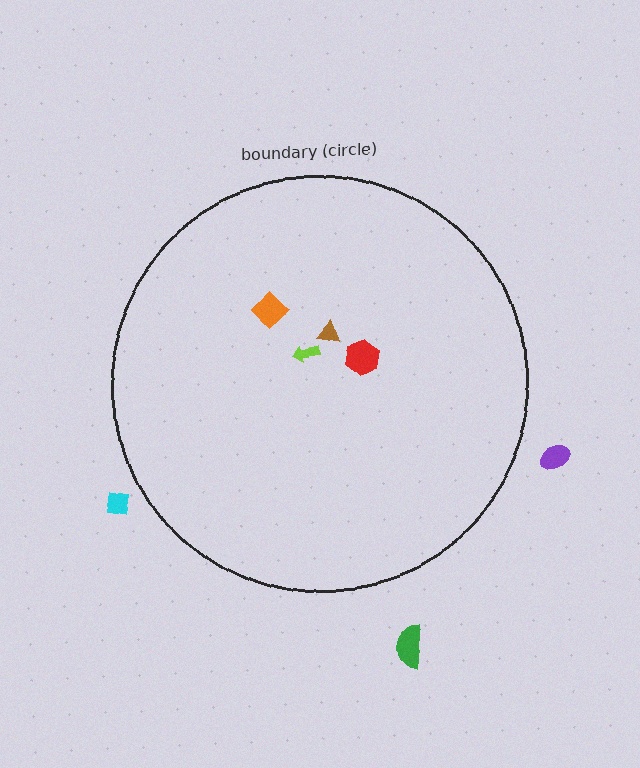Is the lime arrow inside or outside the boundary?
Inside.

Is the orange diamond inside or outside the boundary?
Inside.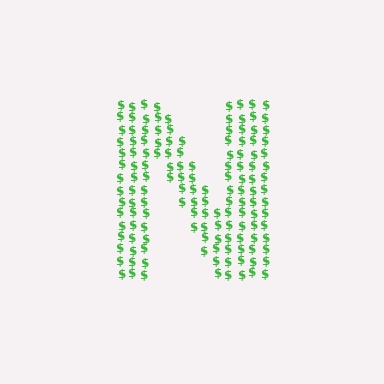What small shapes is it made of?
It is made of small dollar signs.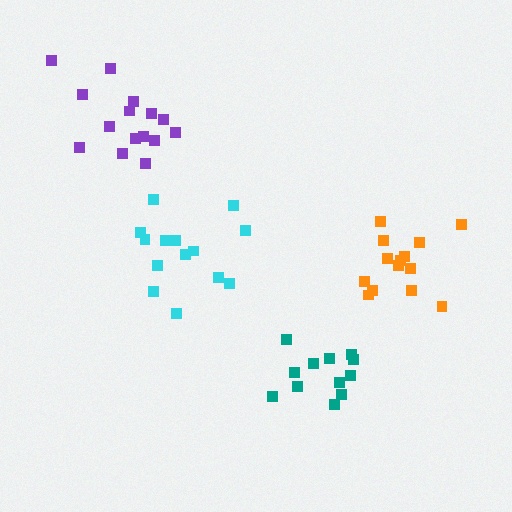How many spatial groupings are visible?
There are 4 spatial groupings.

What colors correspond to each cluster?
The clusters are colored: cyan, teal, purple, orange.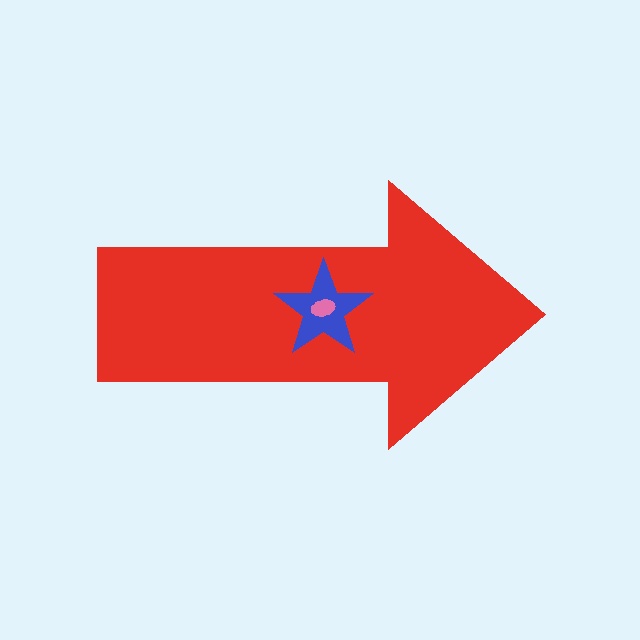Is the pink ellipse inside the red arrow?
Yes.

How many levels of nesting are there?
3.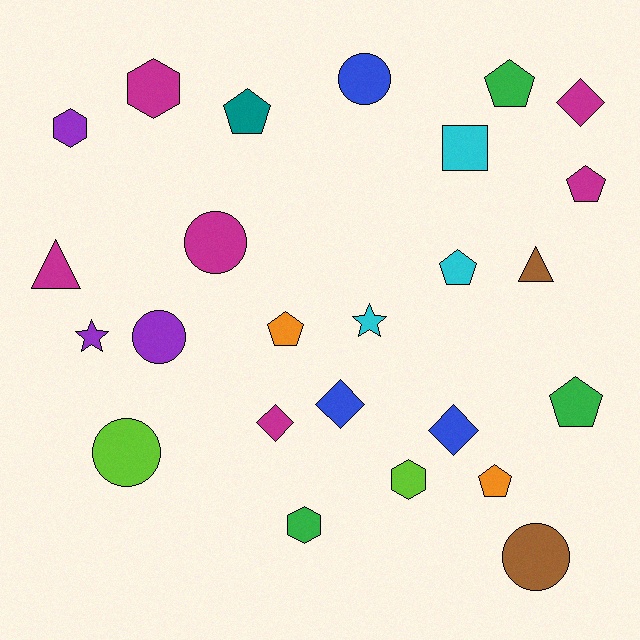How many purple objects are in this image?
There are 3 purple objects.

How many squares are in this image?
There is 1 square.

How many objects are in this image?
There are 25 objects.